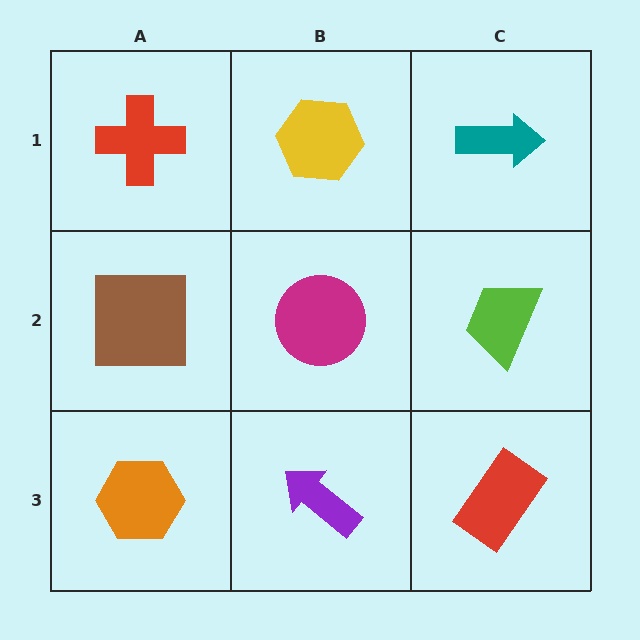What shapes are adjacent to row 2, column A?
A red cross (row 1, column A), an orange hexagon (row 3, column A), a magenta circle (row 2, column B).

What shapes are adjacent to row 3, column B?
A magenta circle (row 2, column B), an orange hexagon (row 3, column A), a red rectangle (row 3, column C).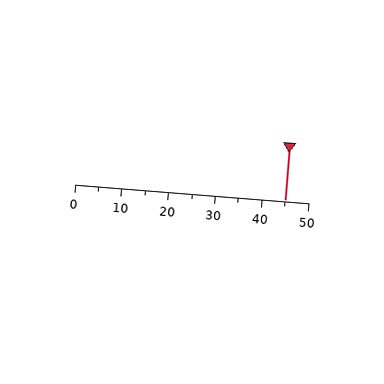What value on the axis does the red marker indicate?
The marker indicates approximately 45.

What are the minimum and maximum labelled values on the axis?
The axis runs from 0 to 50.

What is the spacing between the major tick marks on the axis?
The major ticks are spaced 10 apart.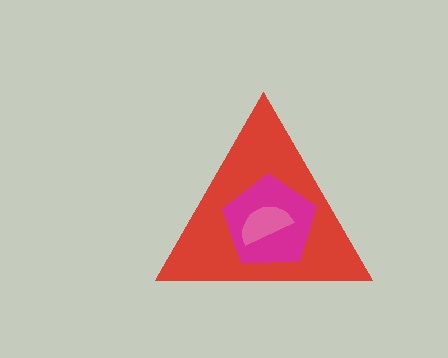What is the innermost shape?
The pink semicircle.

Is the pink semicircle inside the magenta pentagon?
Yes.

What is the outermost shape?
The red triangle.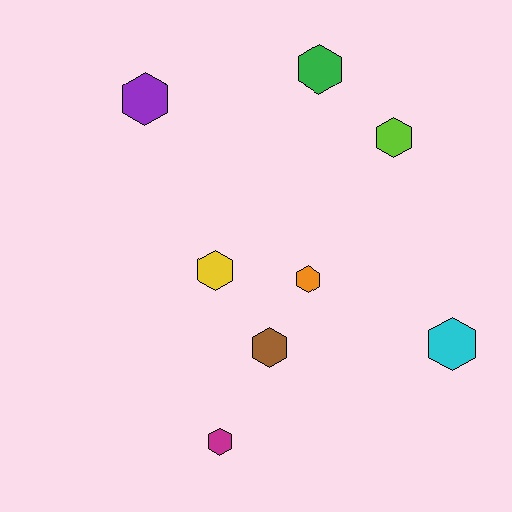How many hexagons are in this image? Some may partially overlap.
There are 8 hexagons.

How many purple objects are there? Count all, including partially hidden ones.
There is 1 purple object.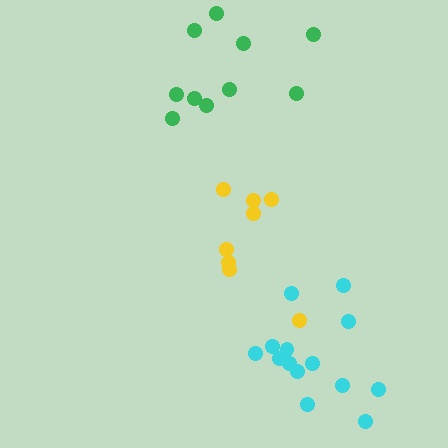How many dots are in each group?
Group 1: 10 dots, Group 2: 8 dots, Group 3: 14 dots (32 total).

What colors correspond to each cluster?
The clusters are colored: green, yellow, cyan.